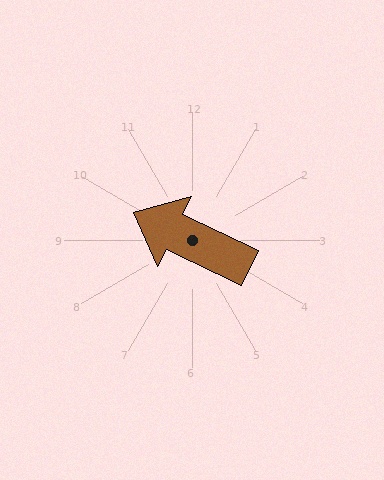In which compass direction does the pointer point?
Northwest.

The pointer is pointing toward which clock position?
Roughly 10 o'clock.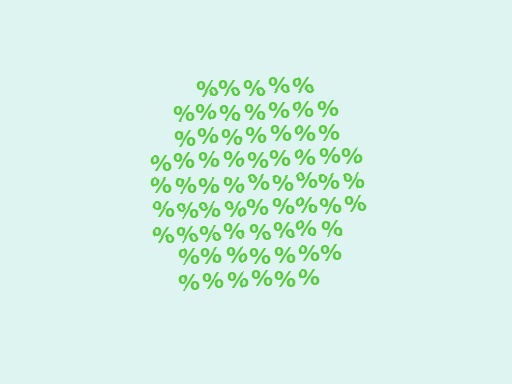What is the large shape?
The large shape is a hexagon.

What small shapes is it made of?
It is made of small percent signs.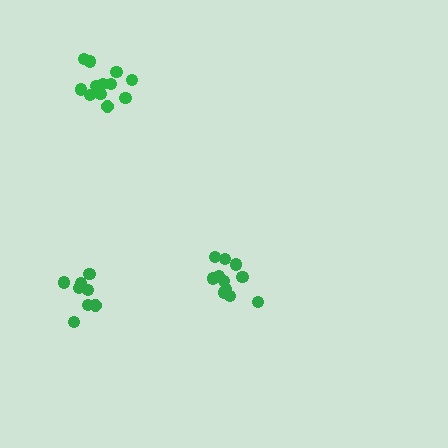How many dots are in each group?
Group 1: 12 dots, Group 2: 11 dots, Group 3: 8 dots (31 total).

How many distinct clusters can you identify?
There are 3 distinct clusters.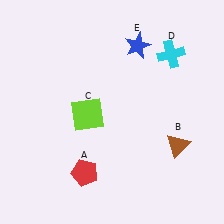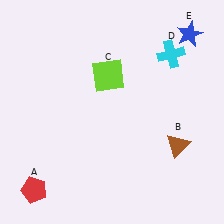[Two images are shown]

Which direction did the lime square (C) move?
The lime square (C) moved up.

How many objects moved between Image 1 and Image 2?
3 objects moved between the two images.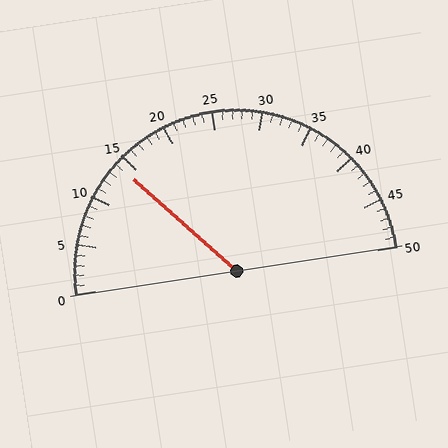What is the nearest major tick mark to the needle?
The nearest major tick mark is 15.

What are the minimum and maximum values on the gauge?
The gauge ranges from 0 to 50.